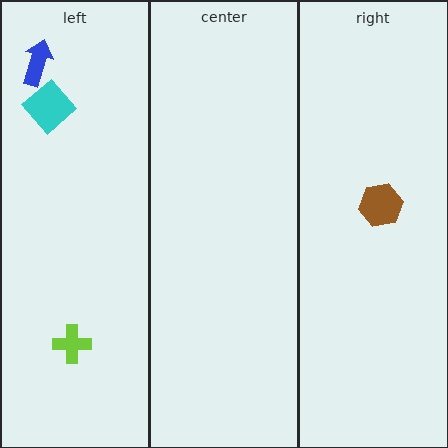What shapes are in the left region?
The lime cross, the blue arrow, the cyan diamond.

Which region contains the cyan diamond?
The left region.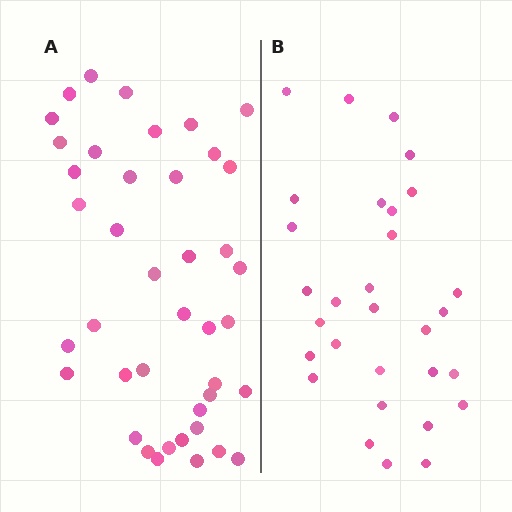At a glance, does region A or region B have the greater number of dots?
Region A (the left region) has more dots.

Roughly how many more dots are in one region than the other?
Region A has roughly 12 or so more dots than region B.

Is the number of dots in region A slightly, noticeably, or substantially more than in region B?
Region A has noticeably more, but not dramatically so. The ratio is roughly 1.4 to 1.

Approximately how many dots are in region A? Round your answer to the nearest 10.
About 40 dots. (The exact count is 41, which rounds to 40.)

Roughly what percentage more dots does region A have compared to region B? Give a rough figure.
About 35% more.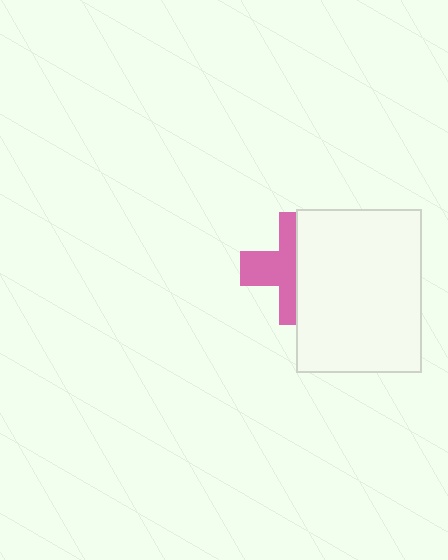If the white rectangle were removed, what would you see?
You would see the complete pink cross.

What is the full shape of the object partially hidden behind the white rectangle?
The partially hidden object is a pink cross.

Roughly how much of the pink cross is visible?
About half of it is visible (roughly 49%).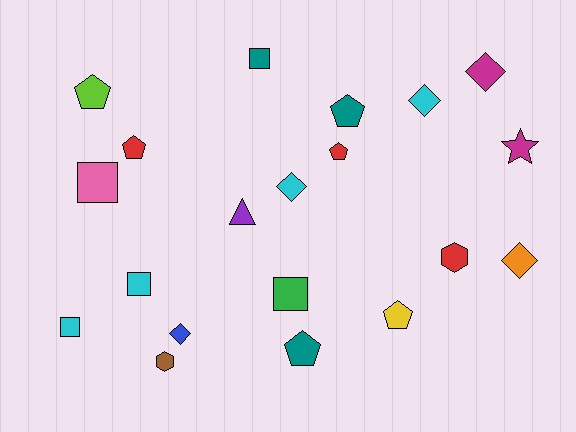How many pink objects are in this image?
There is 1 pink object.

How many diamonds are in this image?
There are 5 diamonds.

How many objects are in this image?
There are 20 objects.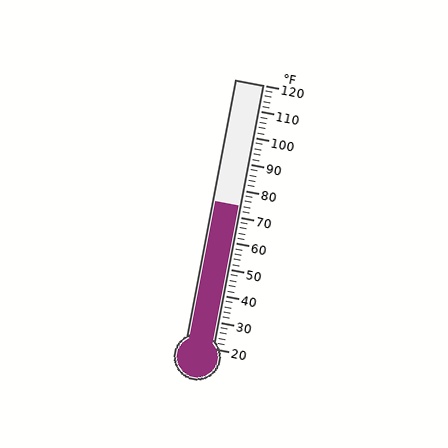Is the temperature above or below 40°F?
The temperature is above 40°F.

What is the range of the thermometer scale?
The thermometer scale ranges from 20°F to 120°F.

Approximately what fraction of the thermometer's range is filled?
The thermometer is filled to approximately 55% of its range.